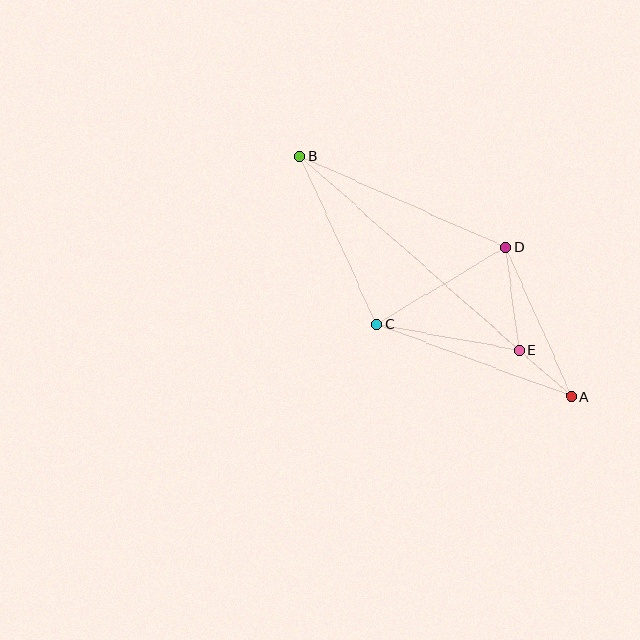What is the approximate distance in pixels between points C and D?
The distance between C and D is approximately 151 pixels.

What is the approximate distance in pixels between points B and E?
The distance between B and E is approximately 292 pixels.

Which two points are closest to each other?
Points A and E are closest to each other.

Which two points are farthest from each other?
Points A and B are farthest from each other.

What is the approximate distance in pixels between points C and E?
The distance between C and E is approximately 145 pixels.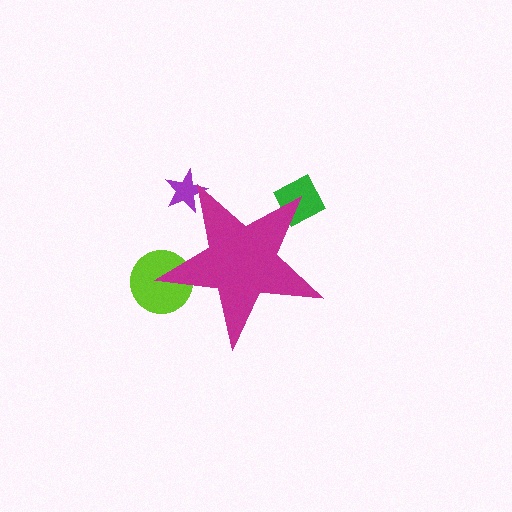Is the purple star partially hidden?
Yes, the purple star is partially hidden behind the magenta star.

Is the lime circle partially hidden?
Yes, the lime circle is partially hidden behind the magenta star.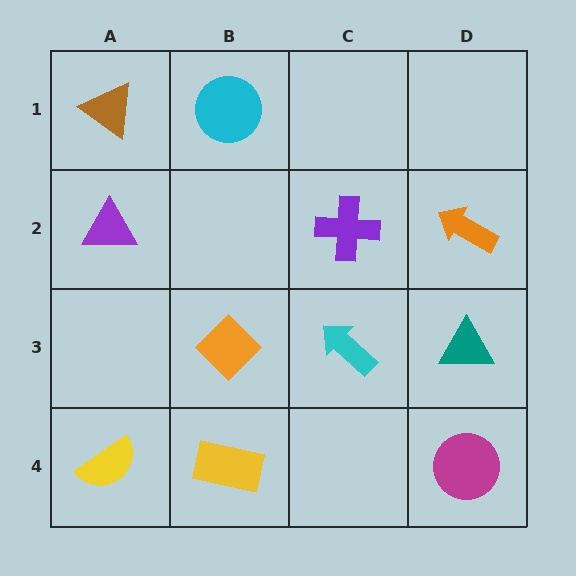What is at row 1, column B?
A cyan circle.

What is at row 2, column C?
A purple cross.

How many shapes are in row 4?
3 shapes.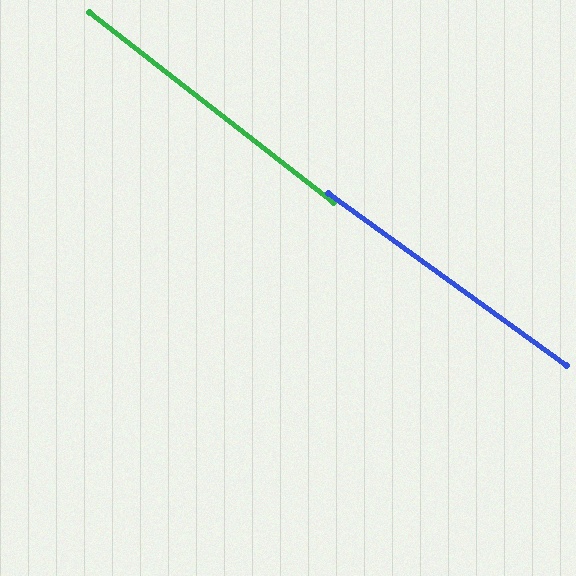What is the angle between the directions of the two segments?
Approximately 2 degrees.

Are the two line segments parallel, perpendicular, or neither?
Parallel — their directions differ by only 1.9°.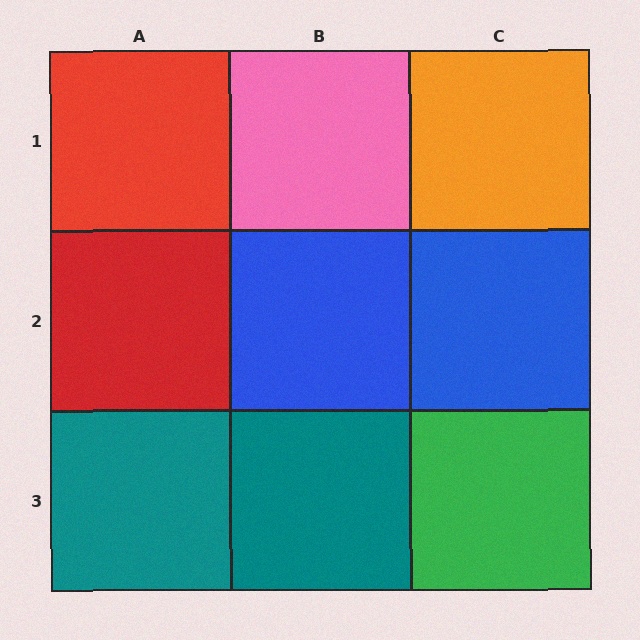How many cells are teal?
2 cells are teal.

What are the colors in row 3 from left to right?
Teal, teal, green.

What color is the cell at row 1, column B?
Pink.